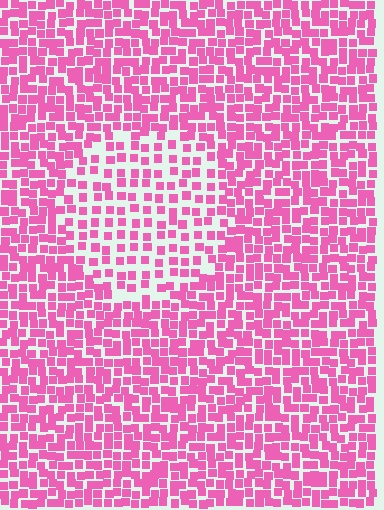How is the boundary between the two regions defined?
The boundary is defined by a change in element density (approximately 1.8x ratio). All elements are the same color, size, and shape.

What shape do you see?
I see a circle.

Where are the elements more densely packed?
The elements are more densely packed outside the circle boundary.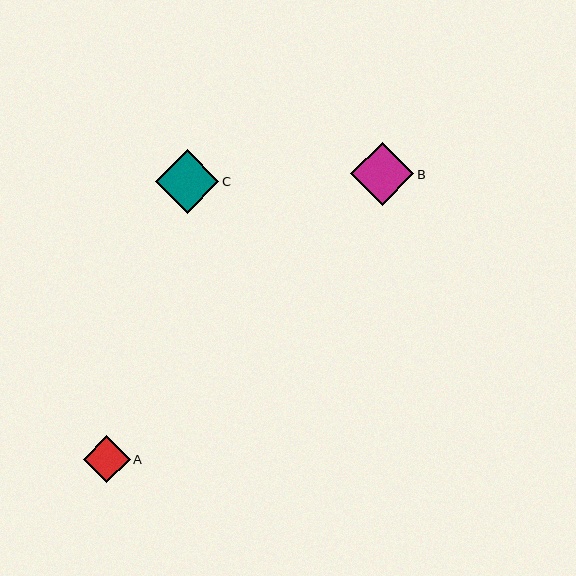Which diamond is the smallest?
Diamond A is the smallest with a size of approximately 47 pixels.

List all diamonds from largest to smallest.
From largest to smallest: C, B, A.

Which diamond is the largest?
Diamond C is the largest with a size of approximately 64 pixels.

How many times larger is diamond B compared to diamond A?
Diamond B is approximately 1.3 times the size of diamond A.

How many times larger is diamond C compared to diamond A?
Diamond C is approximately 1.4 times the size of diamond A.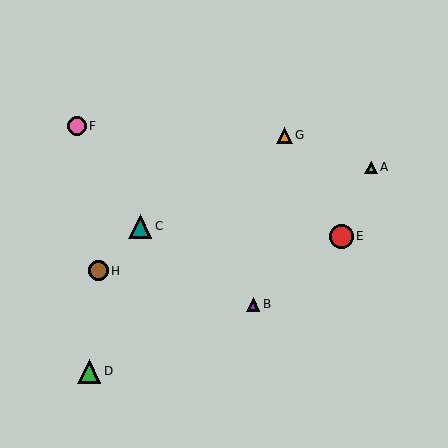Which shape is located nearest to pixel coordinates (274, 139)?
The orange triangle (labeled G) at (284, 135) is nearest to that location.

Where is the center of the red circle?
The center of the red circle is at (342, 236).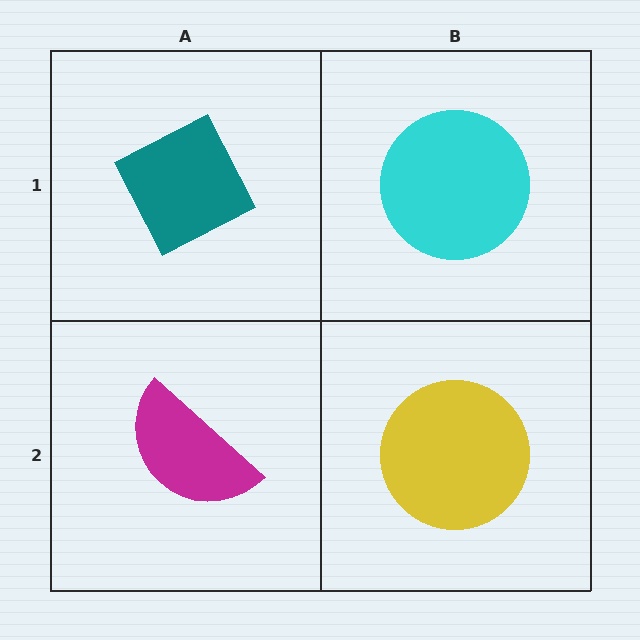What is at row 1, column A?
A teal diamond.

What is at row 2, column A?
A magenta semicircle.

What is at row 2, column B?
A yellow circle.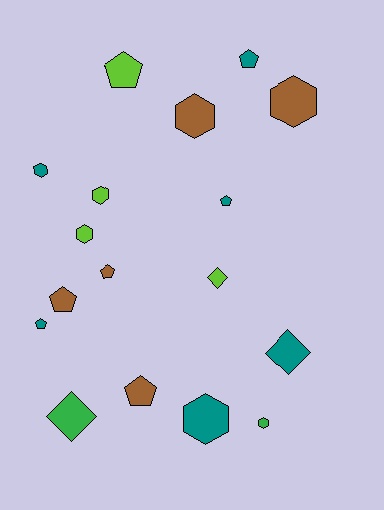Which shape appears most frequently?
Hexagon, with 7 objects.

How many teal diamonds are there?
There is 1 teal diamond.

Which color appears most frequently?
Teal, with 6 objects.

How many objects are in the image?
There are 17 objects.